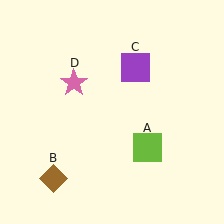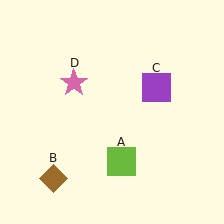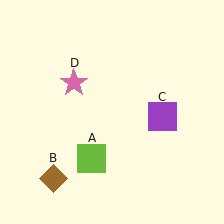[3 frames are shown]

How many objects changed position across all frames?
2 objects changed position: lime square (object A), purple square (object C).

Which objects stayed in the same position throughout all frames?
Brown diamond (object B) and pink star (object D) remained stationary.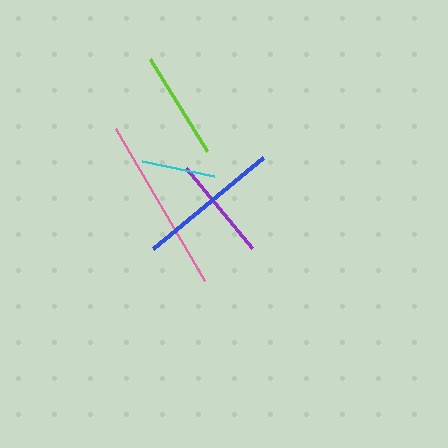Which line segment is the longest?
The pink line is the longest at approximately 176 pixels.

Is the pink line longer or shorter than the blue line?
The pink line is longer than the blue line.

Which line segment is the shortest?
The cyan line is the shortest at approximately 74 pixels.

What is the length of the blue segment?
The blue segment is approximately 143 pixels long.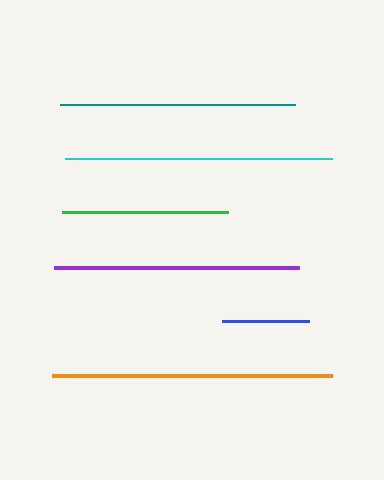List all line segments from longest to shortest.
From longest to shortest: orange, cyan, purple, teal, green, blue.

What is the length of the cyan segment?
The cyan segment is approximately 266 pixels long.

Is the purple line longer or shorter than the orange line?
The orange line is longer than the purple line.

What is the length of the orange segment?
The orange segment is approximately 280 pixels long.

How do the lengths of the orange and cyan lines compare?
The orange and cyan lines are approximately the same length.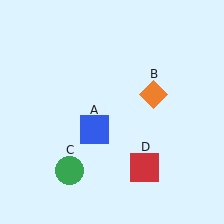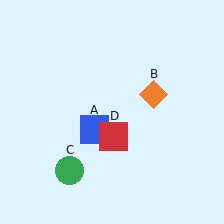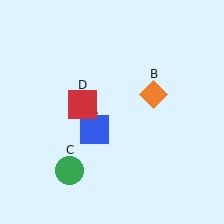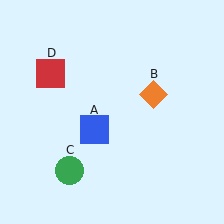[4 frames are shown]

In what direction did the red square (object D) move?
The red square (object D) moved up and to the left.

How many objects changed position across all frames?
1 object changed position: red square (object D).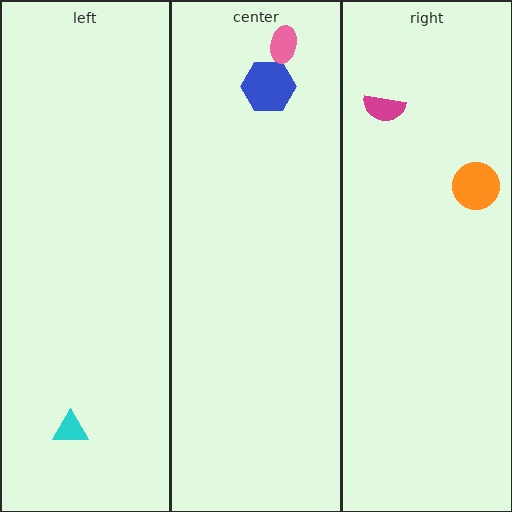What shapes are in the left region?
The cyan triangle.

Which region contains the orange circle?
The right region.